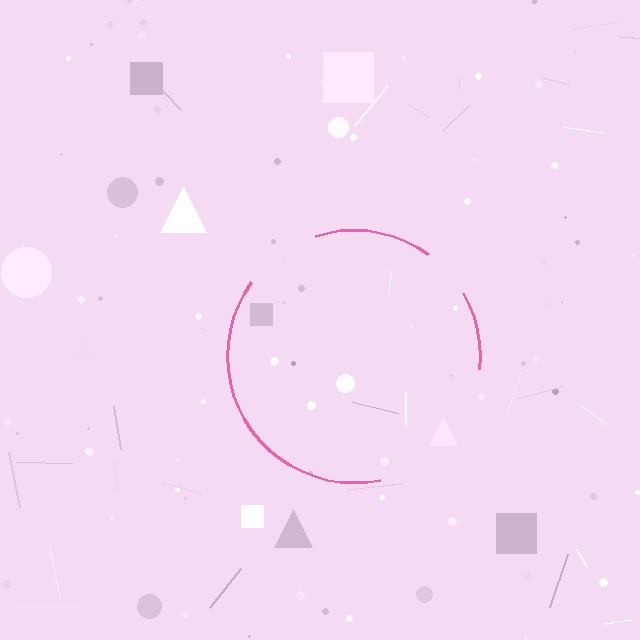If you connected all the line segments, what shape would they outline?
They would outline a circle.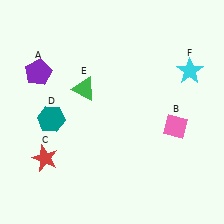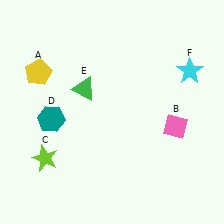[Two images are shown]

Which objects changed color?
A changed from purple to yellow. C changed from red to lime.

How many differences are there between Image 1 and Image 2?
There are 2 differences between the two images.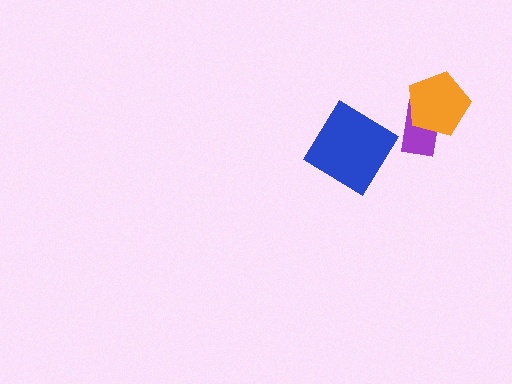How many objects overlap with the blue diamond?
0 objects overlap with the blue diamond.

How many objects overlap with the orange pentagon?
1 object overlaps with the orange pentagon.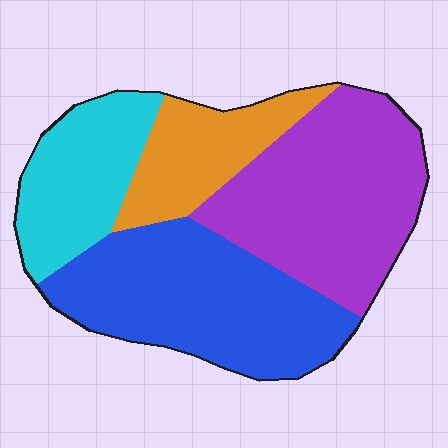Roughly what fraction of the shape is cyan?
Cyan takes up about one sixth (1/6) of the shape.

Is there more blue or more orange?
Blue.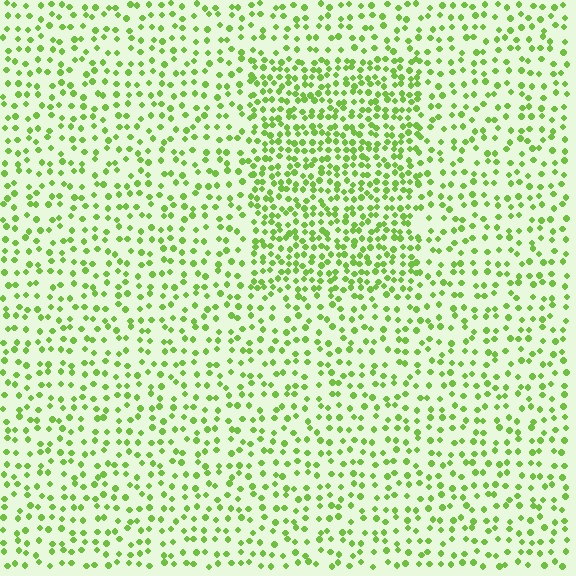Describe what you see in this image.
The image contains small lime elements arranged at two different densities. A rectangle-shaped region is visible where the elements are more densely packed than the surrounding area.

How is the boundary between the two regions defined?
The boundary is defined by a change in element density (approximately 1.9x ratio). All elements are the same color, size, and shape.